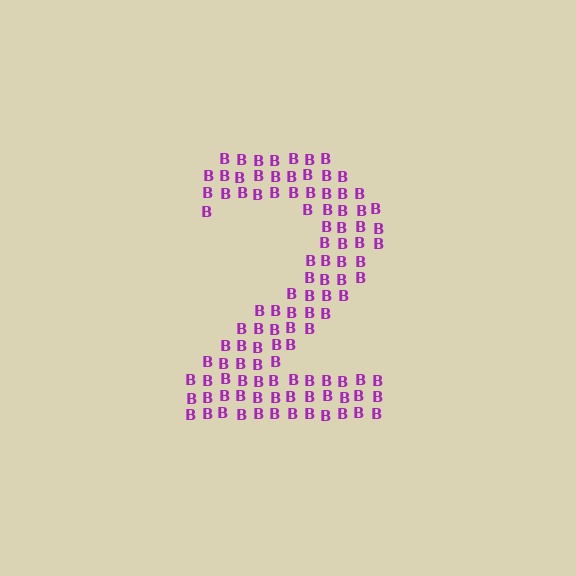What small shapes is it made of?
It is made of small letter B's.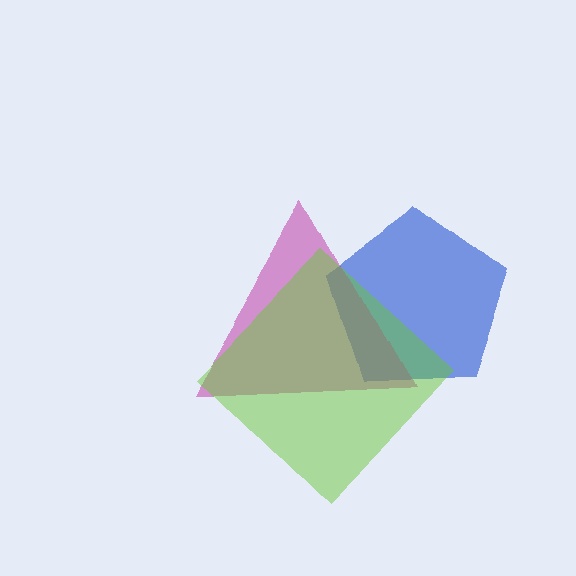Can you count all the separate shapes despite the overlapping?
Yes, there are 3 separate shapes.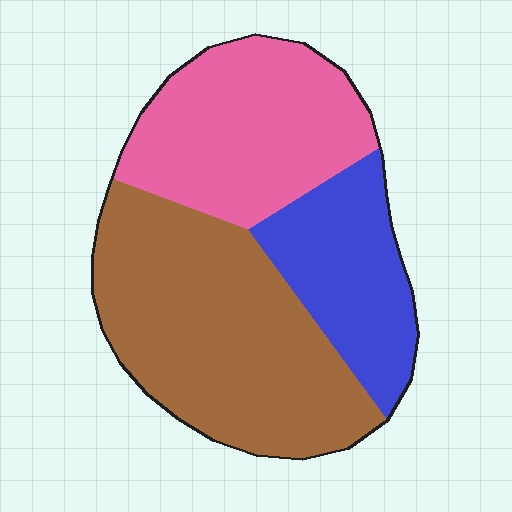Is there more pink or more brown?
Brown.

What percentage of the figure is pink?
Pink takes up about one third (1/3) of the figure.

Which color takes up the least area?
Blue, at roughly 20%.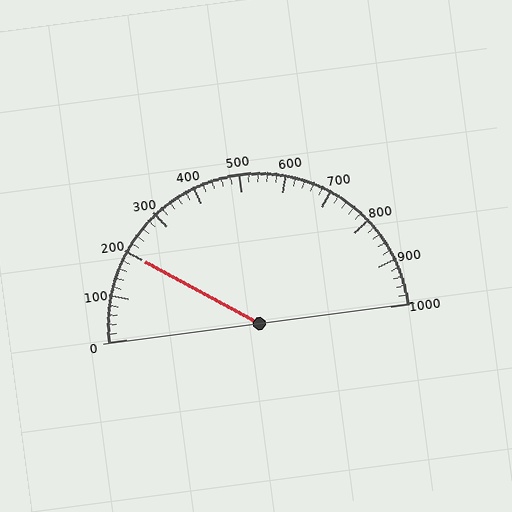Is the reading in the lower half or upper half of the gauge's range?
The reading is in the lower half of the range (0 to 1000).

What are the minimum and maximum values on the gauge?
The gauge ranges from 0 to 1000.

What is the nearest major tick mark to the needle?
The nearest major tick mark is 200.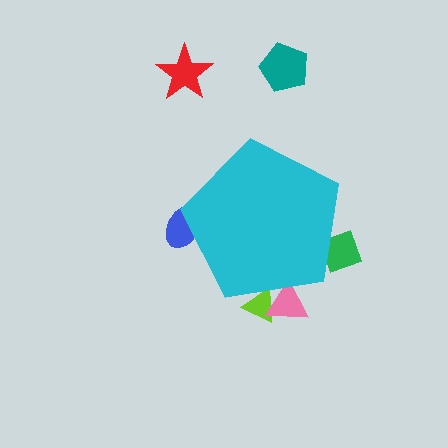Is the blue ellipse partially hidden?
Yes, the blue ellipse is partially hidden behind the cyan pentagon.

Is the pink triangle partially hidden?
Yes, the pink triangle is partially hidden behind the cyan pentagon.